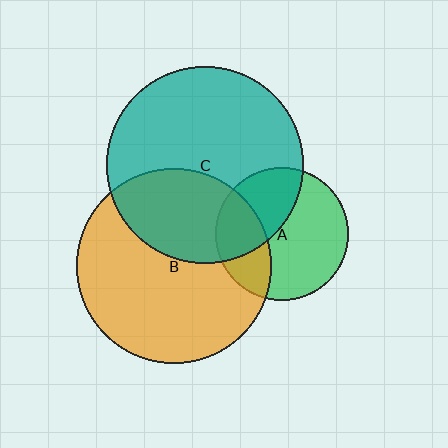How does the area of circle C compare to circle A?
Approximately 2.2 times.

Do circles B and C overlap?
Yes.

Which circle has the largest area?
Circle C (teal).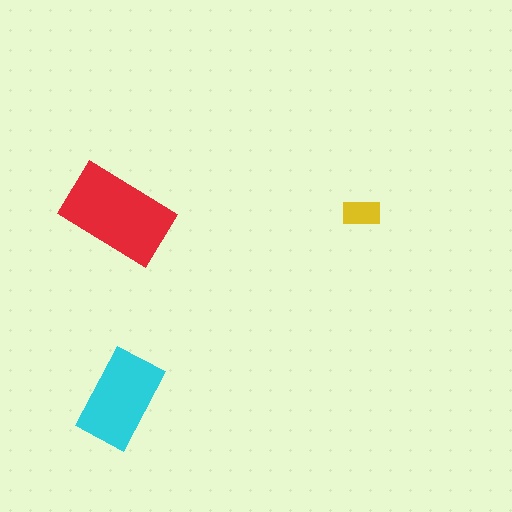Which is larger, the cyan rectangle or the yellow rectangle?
The cyan one.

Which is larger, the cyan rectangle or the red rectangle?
The red one.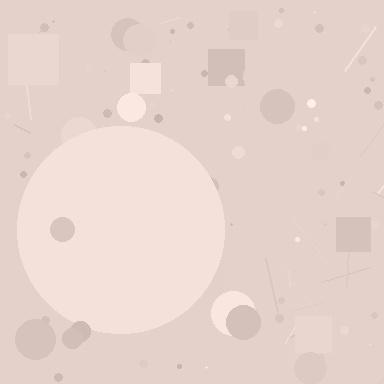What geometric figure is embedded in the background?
A circle is embedded in the background.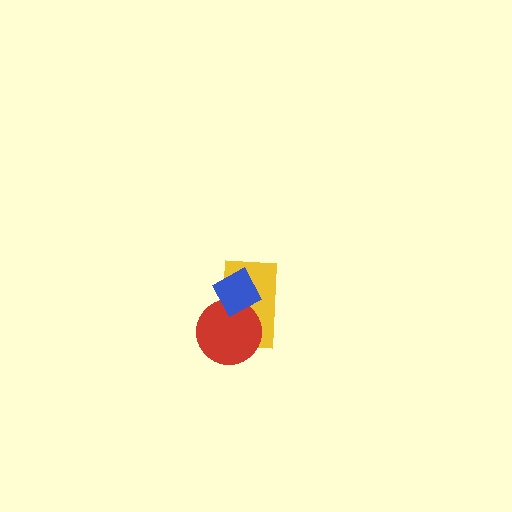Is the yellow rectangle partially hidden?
Yes, it is partially covered by another shape.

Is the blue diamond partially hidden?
No, no other shape covers it.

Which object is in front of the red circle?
The blue diamond is in front of the red circle.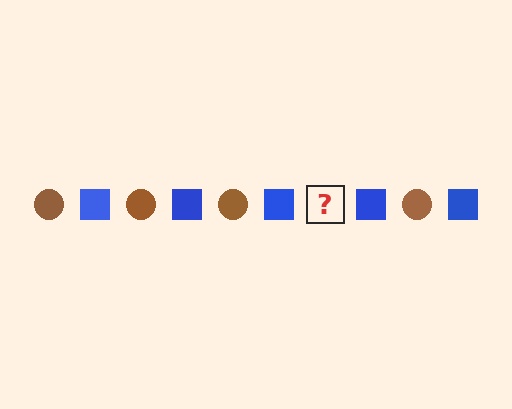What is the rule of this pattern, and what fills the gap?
The rule is that the pattern alternates between brown circle and blue square. The gap should be filled with a brown circle.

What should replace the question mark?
The question mark should be replaced with a brown circle.